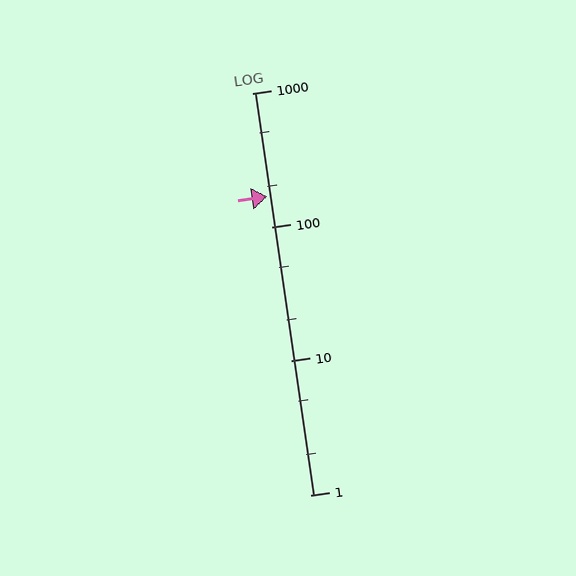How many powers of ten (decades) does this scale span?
The scale spans 3 decades, from 1 to 1000.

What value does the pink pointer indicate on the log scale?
The pointer indicates approximately 170.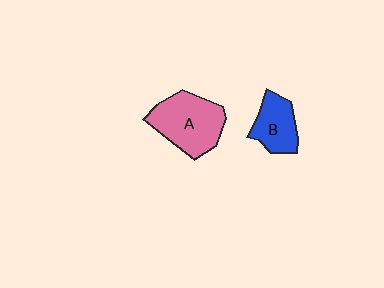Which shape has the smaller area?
Shape B (blue).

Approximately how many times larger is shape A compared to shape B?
Approximately 1.6 times.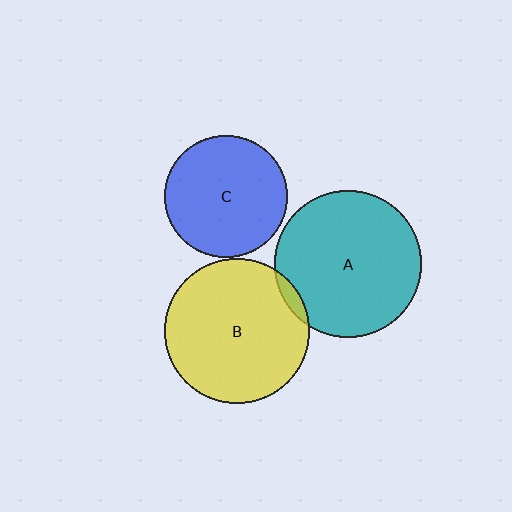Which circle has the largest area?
Circle A (teal).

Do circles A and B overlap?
Yes.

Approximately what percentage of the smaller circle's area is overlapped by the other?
Approximately 5%.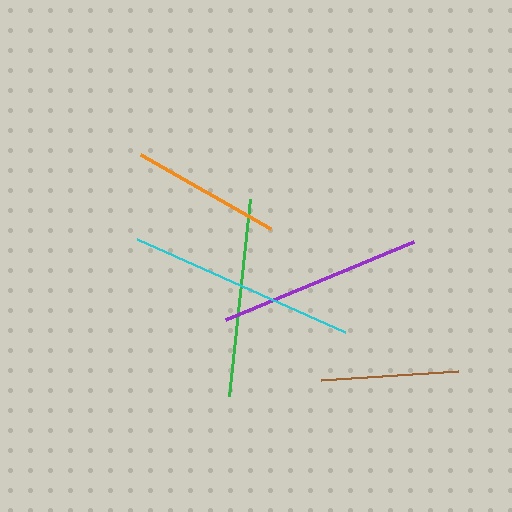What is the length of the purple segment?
The purple segment is approximately 203 pixels long.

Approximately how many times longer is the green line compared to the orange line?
The green line is approximately 1.3 times the length of the orange line.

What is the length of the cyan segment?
The cyan segment is approximately 228 pixels long.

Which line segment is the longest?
The cyan line is the longest at approximately 228 pixels.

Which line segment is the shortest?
The brown line is the shortest at approximately 137 pixels.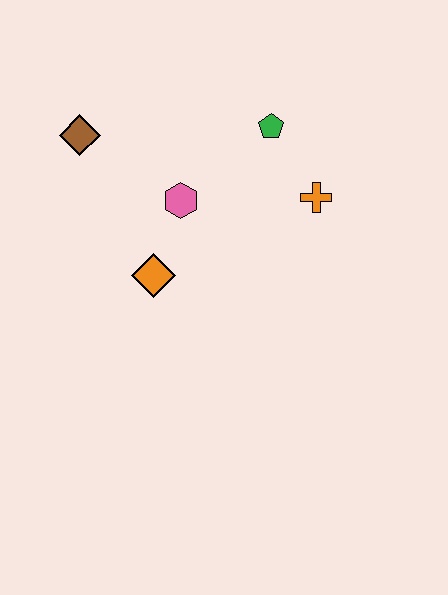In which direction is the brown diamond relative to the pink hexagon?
The brown diamond is to the left of the pink hexagon.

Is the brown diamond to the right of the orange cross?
No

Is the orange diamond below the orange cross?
Yes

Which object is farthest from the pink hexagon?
The orange cross is farthest from the pink hexagon.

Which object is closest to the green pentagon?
The orange cross is closest to the green pentagon.